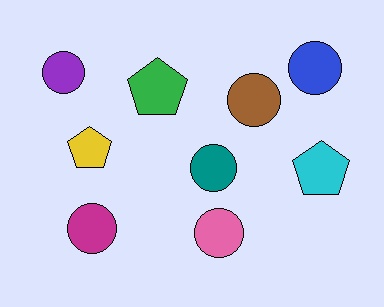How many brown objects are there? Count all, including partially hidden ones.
There is 1 brown object.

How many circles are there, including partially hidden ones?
There are 6 circles.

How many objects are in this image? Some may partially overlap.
There are 9 objects.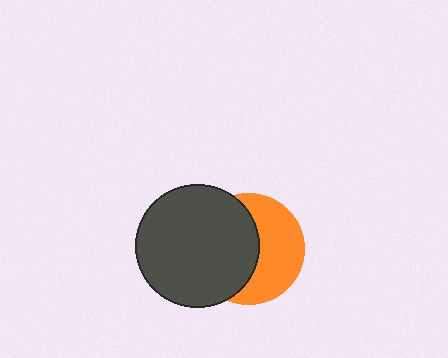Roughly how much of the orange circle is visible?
About half of it is visible (roughly 48%).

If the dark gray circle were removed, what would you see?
You would see the complete orange circle.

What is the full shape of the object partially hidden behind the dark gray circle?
The partially hidden object is an orange circle.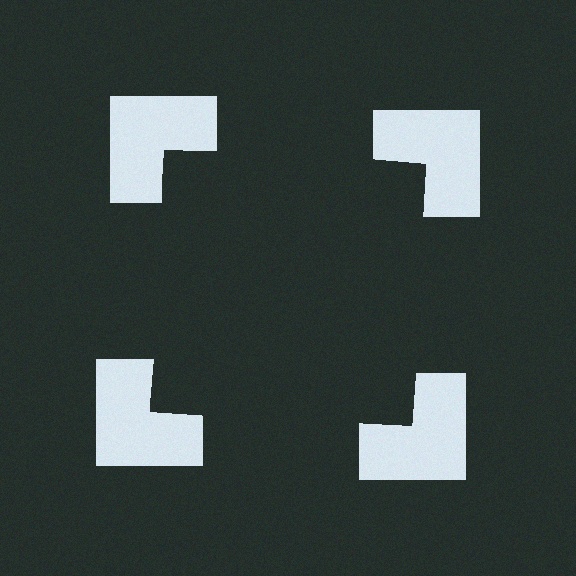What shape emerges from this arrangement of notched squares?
An illusory square — its edges are inferred from the aligned wedge cuts in the notched squares, not physically drawn.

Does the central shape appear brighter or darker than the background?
It typically appears slightly darker than the background, even though no actual brightness change is drawn.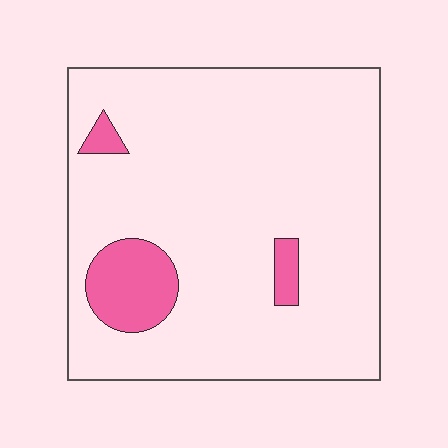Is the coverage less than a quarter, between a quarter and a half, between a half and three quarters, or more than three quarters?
Less than a quarter.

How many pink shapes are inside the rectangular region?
3.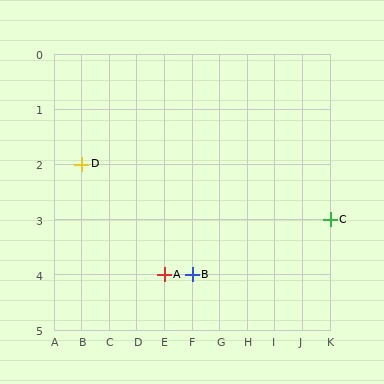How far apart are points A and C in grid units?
Points A and C are 6 columns and 1 row apart (about 6.1 grid units diagonally).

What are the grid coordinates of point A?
Point A is at grid coordinates (E, 4).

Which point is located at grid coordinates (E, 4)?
Point A is at (E, 4).